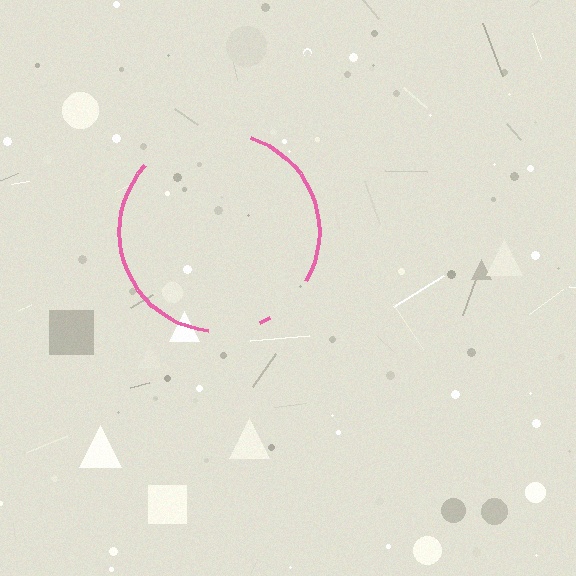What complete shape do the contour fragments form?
The contour fragments form a circle.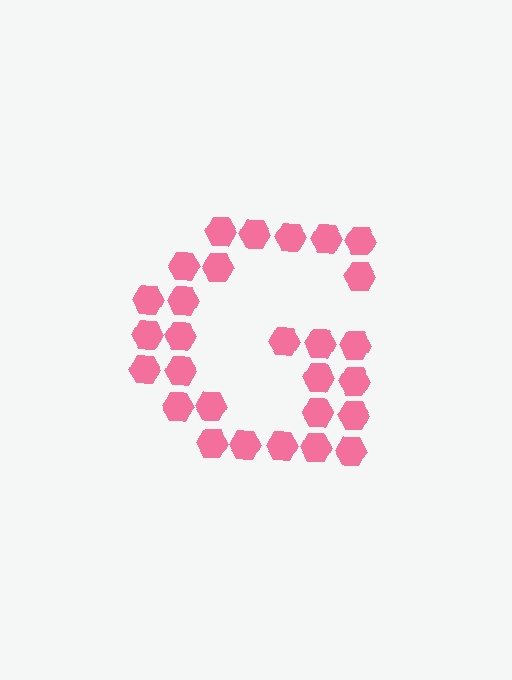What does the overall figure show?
The overall figure shows the letter G.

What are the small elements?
The small elements are hexagons.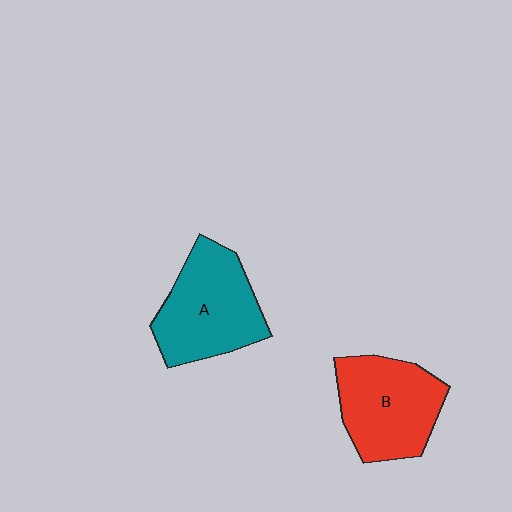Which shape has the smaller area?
Shape B (red).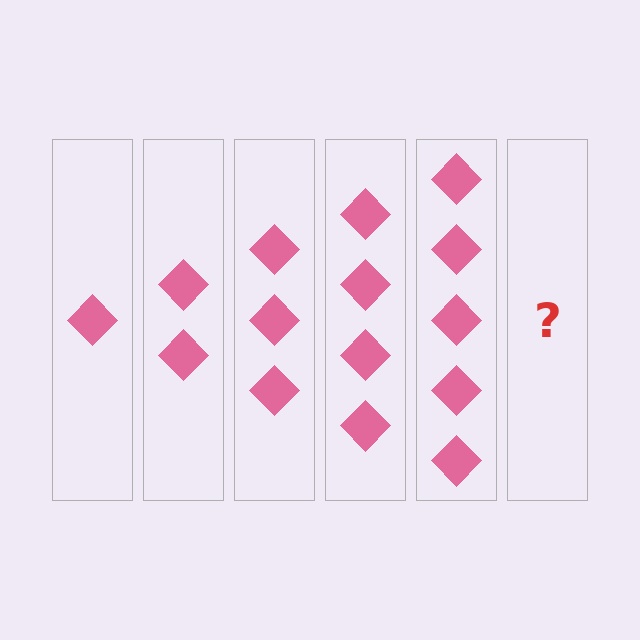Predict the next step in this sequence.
The next step is 6 diamonds.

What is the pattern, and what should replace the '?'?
The pattern is that each step adds one more diamond. The '?' should be 6 diamonds.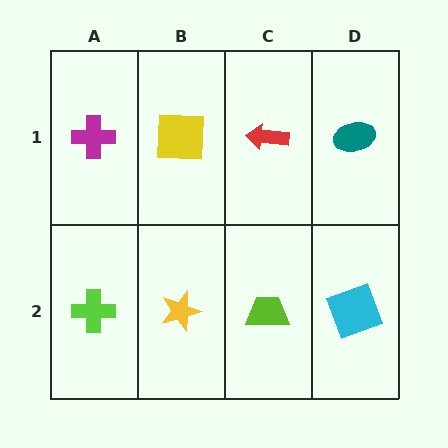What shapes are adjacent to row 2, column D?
A teal ellipse (row 1, column D), a lime trapezoid (row 2, column C).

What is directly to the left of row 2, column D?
A lime trapezoid.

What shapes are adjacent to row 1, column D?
A cyan square (row 2, column D), a red arrow (row 1, column C).